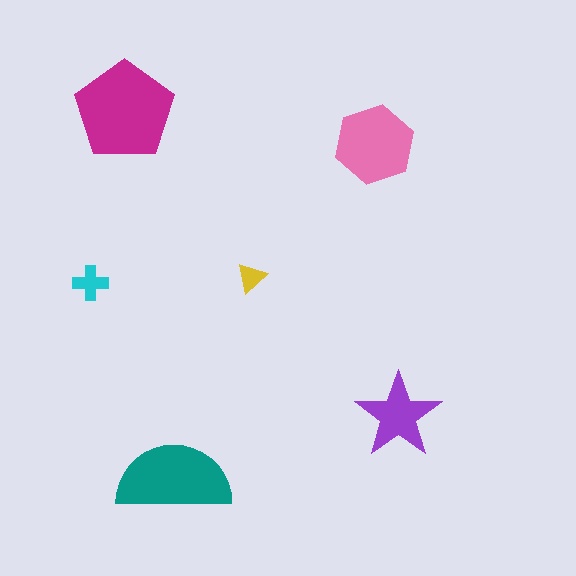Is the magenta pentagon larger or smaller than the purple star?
Larger.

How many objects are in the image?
There are 6 objects in the image.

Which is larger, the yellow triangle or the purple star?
The purple star.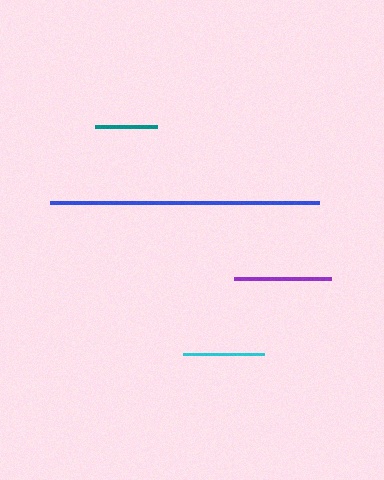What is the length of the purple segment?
The purple segment is approximately 97 pixels long.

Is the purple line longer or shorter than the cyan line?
The purple line is longer than the cyan line.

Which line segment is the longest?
The blue line is the longest at approximately 270 pixels.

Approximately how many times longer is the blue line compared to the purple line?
The blue line is approximately 2.8 times the length of the purple line.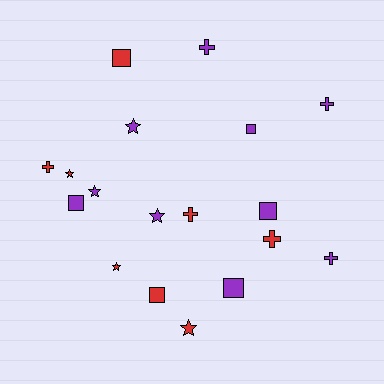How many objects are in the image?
There are 18 objects.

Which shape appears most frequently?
Cross, with 6 objects.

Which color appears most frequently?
Purple, with 10 objects.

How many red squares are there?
There are 2 red squares.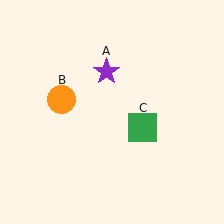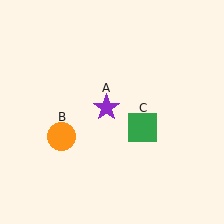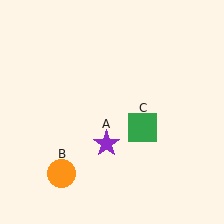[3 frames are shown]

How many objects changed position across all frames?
2 objects changed position: purple star (object A), orange circle (object B).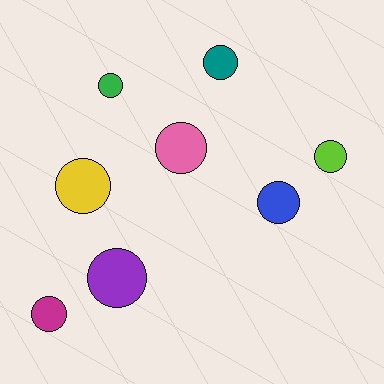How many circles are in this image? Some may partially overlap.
There are 8 circles.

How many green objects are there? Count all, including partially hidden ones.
There is 1 green object.